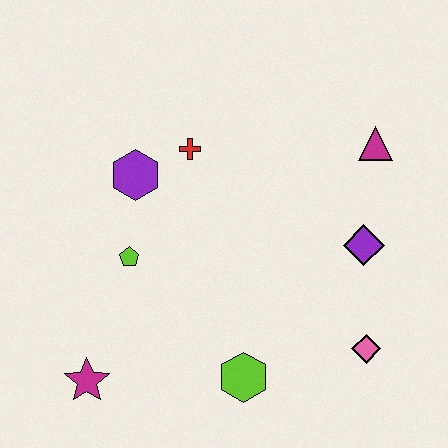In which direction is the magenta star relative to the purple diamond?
The magenta star is to the left of the purple diamond.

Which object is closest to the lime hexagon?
The pink diamond is closest to the lime hexagon.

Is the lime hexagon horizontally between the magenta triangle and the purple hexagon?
Yes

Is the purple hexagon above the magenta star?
Yes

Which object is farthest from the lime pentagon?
The magenta triangle is farthest from the lime pentagon.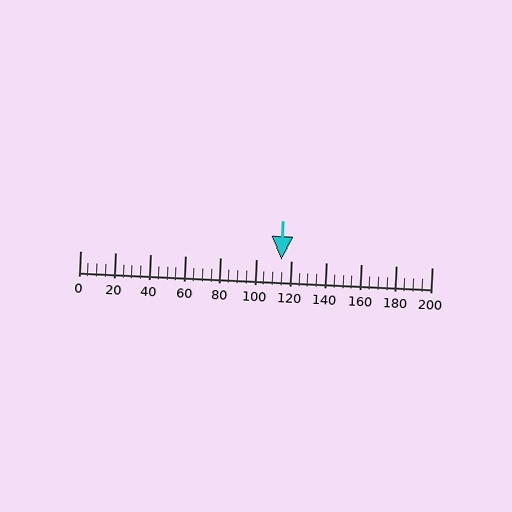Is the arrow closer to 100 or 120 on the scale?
The arrow is closer to 120.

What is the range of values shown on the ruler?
The ruler shows values from 0 to 200.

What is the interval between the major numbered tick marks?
The major tick marks are spaced 20 units apart.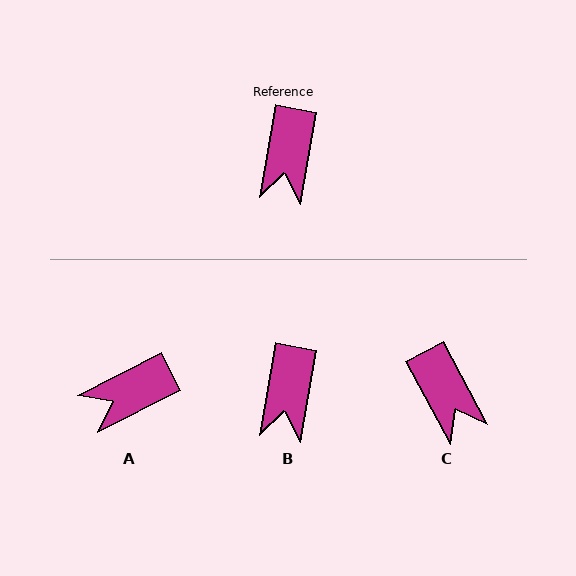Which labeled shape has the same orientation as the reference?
B.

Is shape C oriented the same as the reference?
No, it is off by about 38 degrees.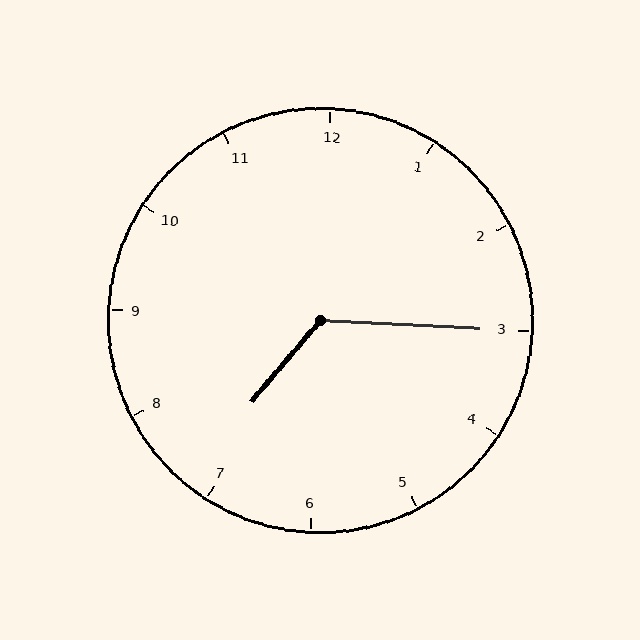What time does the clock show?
7:15.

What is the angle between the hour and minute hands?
Approximately 128 degrees.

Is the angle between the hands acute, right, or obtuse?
It is obtuse.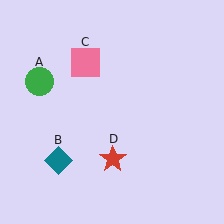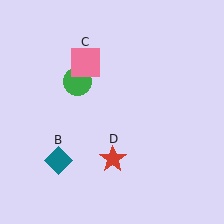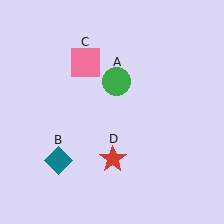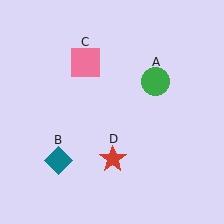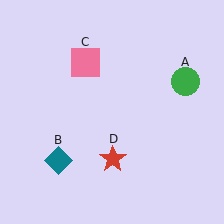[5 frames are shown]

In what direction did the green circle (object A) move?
The green circle (object A) moved right.